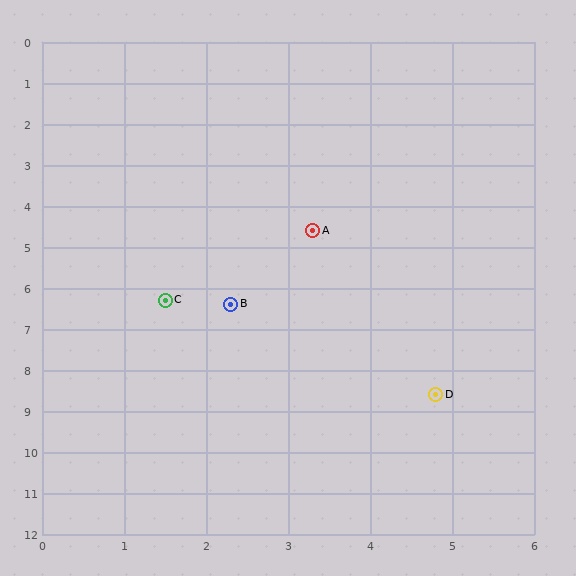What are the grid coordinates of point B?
Point B is at approximately (2.3, 6.4).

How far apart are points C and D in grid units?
Points C and D are about 4.0 grid units apart.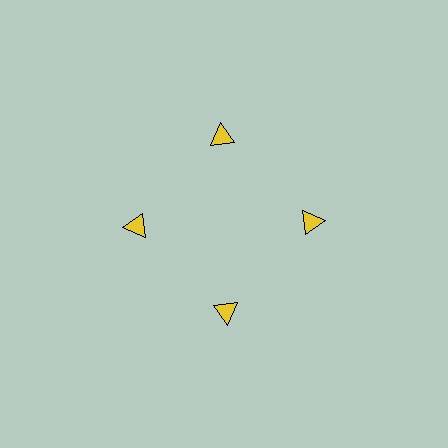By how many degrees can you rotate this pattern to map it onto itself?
The pattern maps onto itself every 90 degrees of rotation.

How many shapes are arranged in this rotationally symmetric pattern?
There are 4 shapes, arranged in 4 groups of 1.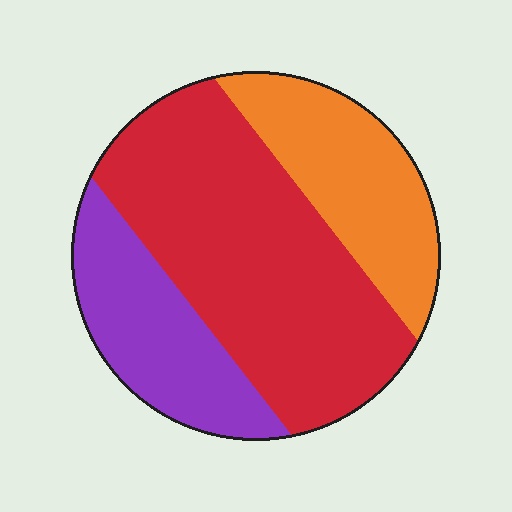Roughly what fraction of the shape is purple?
Purple covers 23% of the shape.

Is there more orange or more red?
Red.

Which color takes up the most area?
Red, at roughly 55%.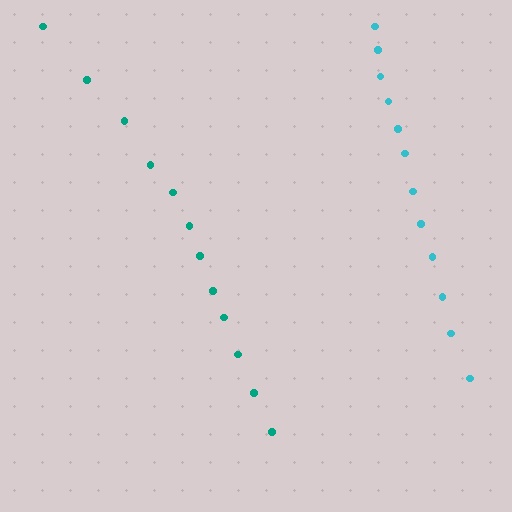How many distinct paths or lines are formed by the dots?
There are 2 distinct paths.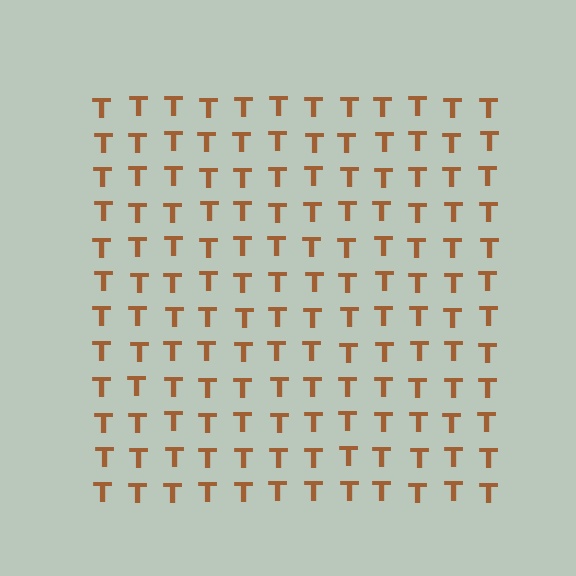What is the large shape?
The large shape is a square.